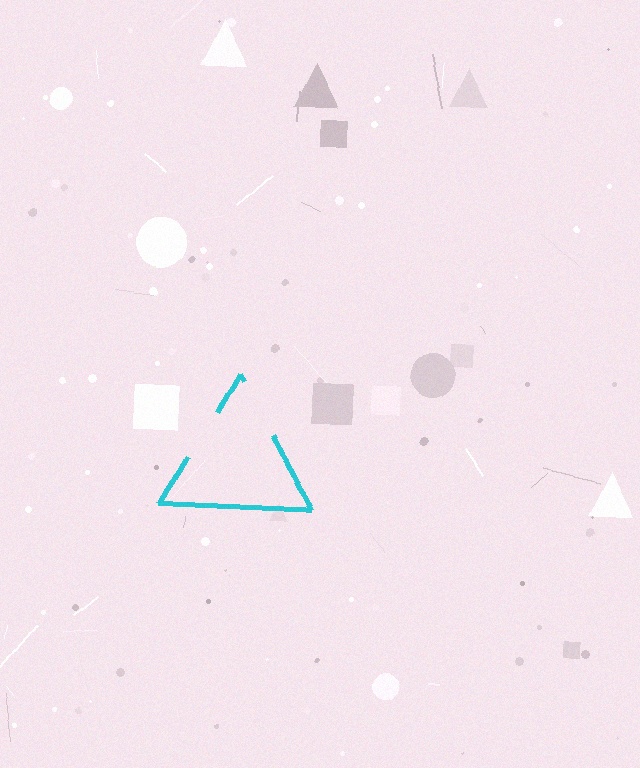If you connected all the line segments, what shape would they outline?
They would outline a triangle.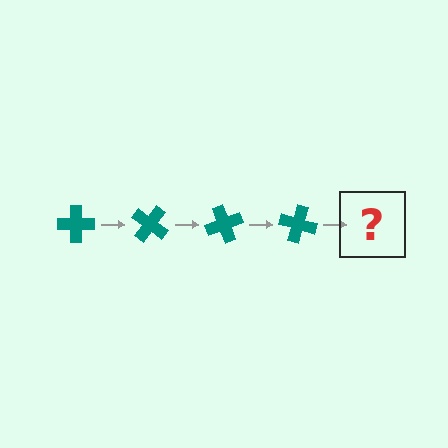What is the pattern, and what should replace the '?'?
The pattern is that the cross rotates 35 degrees each step. The '?' should be a teal cross rotated 140 degrees.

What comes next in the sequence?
The next element should be a teal cross rotated 140 degrees.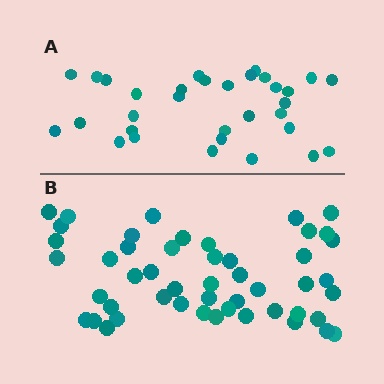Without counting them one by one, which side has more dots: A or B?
Region B (the bottom region) has more dots.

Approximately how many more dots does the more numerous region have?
Region B has approximately 15 more dots than region A.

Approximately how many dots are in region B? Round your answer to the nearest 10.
About 50 dots. (The exact count is 49, which rounds to 50.)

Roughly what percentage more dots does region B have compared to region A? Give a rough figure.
About 55% more.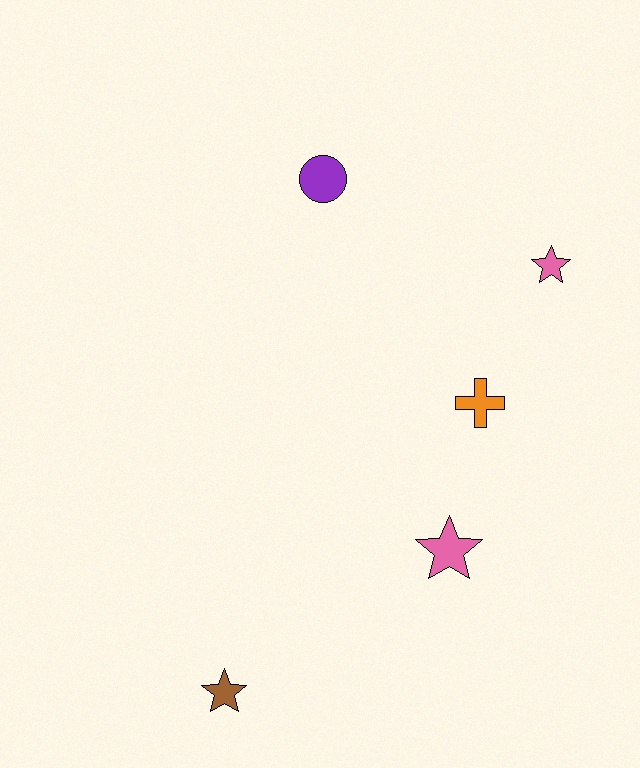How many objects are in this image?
There are 5 objects.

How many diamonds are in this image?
There are no diamonds.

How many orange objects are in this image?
There is 1 orange object.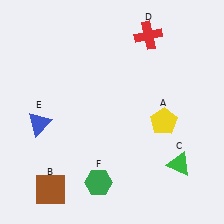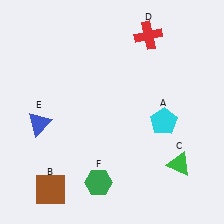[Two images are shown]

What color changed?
The pentagon (A) changed from yellow in Image 1 to cyan in Image 2.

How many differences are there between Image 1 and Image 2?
There is 1 difference between the two images.